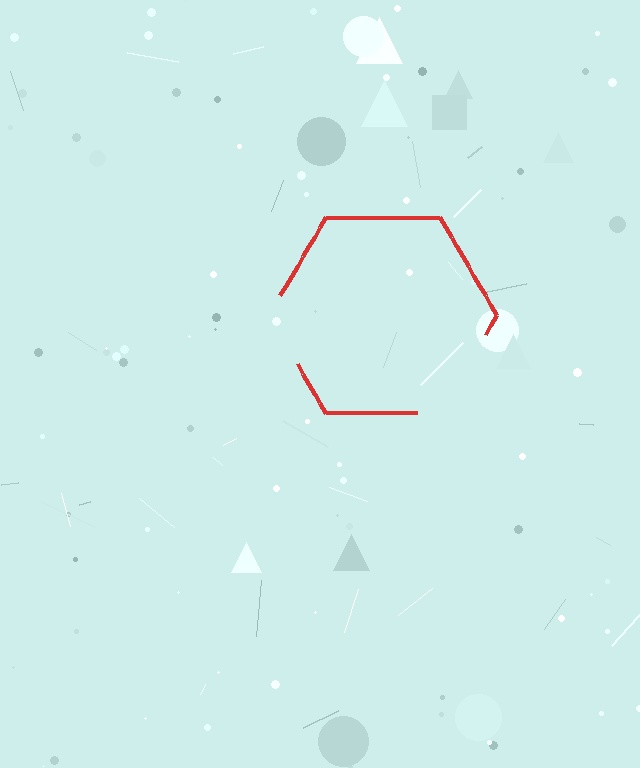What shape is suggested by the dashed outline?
The dashed outline suggests a hexagon.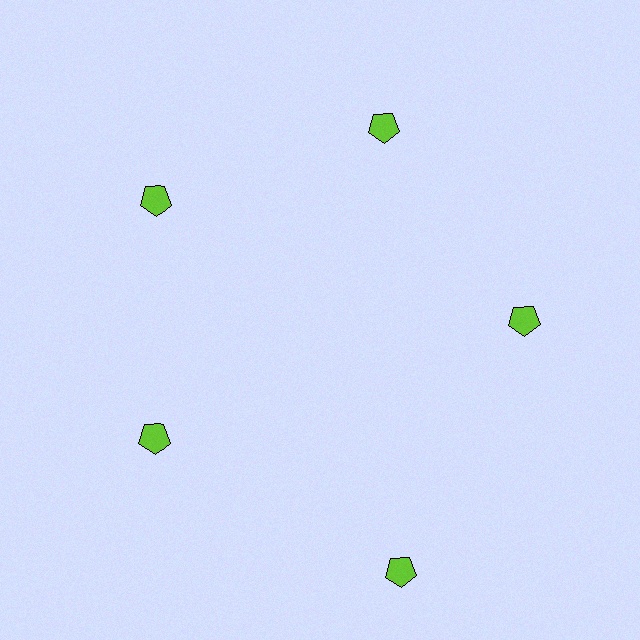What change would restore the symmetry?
The symmetry would be restored by moving it inward, back onto the ring so that all 5 pentagons sit at equal angles and equal distance from the center.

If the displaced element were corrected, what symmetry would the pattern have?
It would have 5-fold rotational symmetry — the pattern would map onto itself every 72 degrees.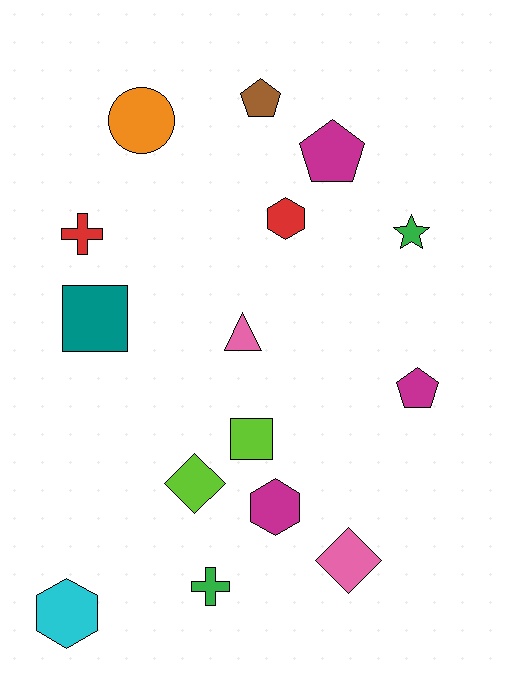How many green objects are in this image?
There are 2 green objects.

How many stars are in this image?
There is 1 star.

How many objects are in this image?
There are 15 objects.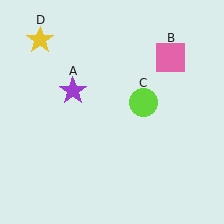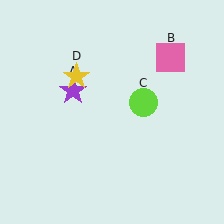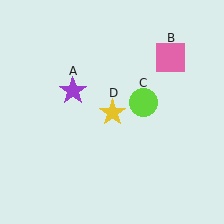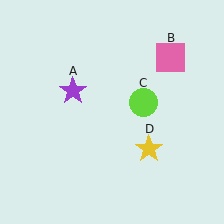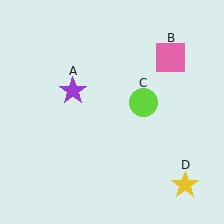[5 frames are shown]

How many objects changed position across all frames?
1 object changed position: yellow star (object D).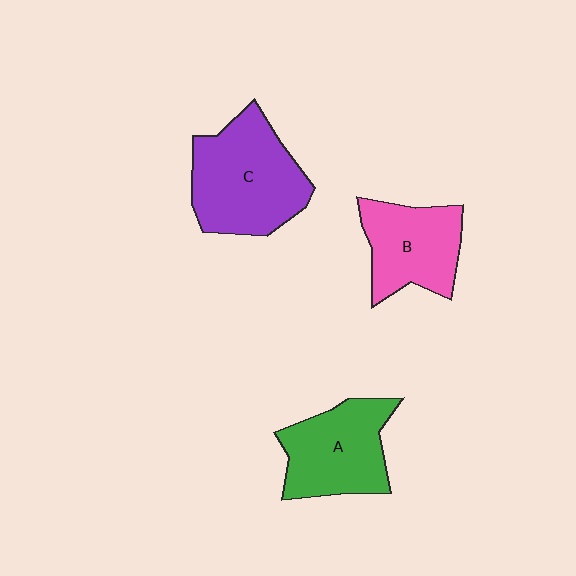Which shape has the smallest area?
Shape B (pink).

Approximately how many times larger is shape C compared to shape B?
Approximately 1.4 times.